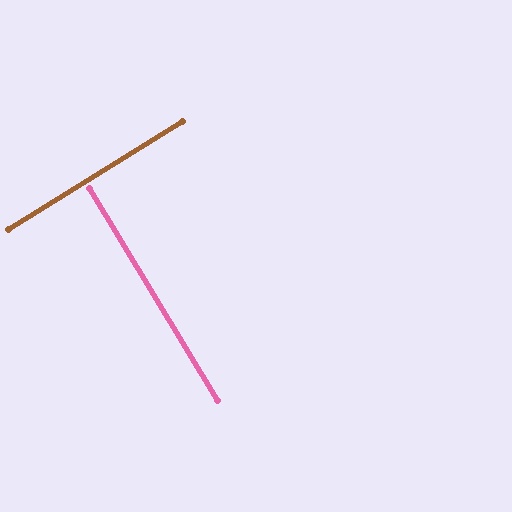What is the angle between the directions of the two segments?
Approximately 89 degrees.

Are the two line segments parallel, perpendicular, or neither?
Perpendicular — they meet at approximately 89°.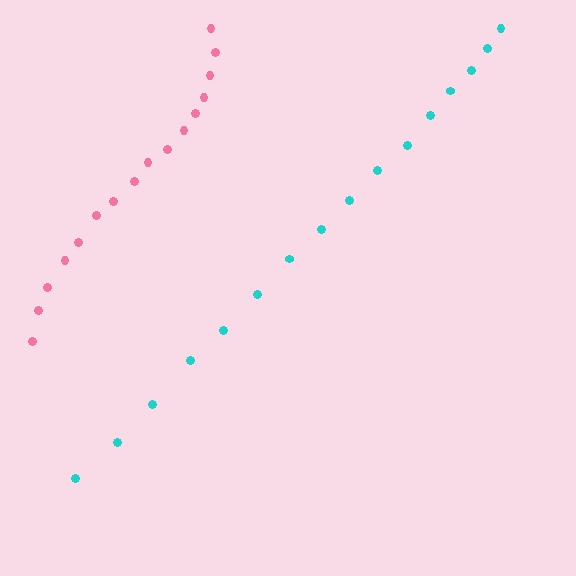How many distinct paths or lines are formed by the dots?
There are 2 distinct paths.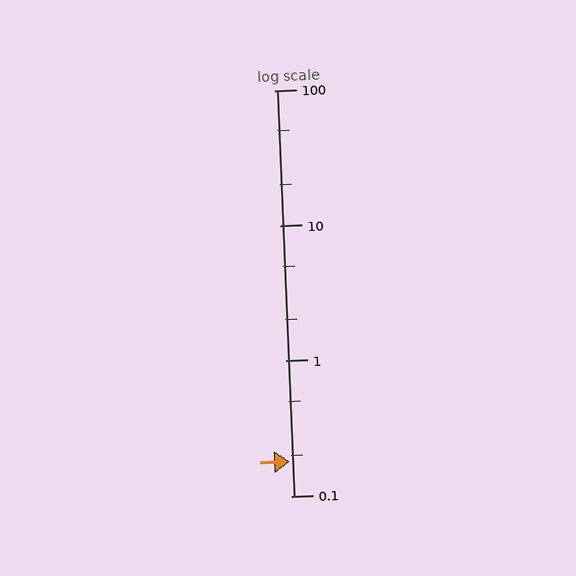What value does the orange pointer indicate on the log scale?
The pointer indicates approximately 0.18.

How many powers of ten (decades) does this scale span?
The scale spans 3 decades, from 0.1 to 100.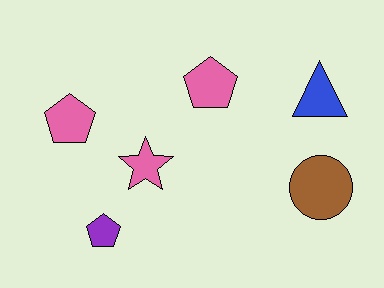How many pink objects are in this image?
There are 3 pink objects.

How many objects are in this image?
There are 6 objects.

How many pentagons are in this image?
There are 3 pentagons.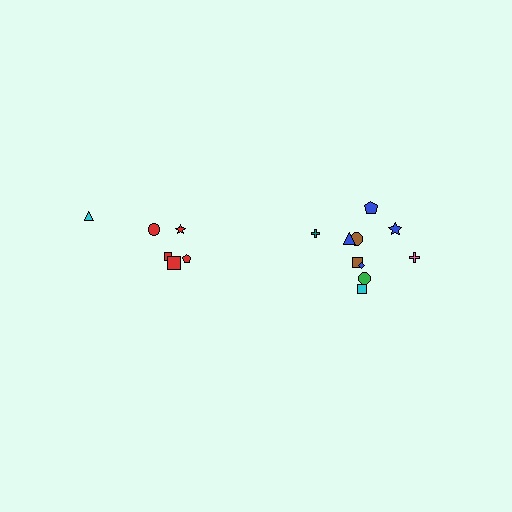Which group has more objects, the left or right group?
The right group.